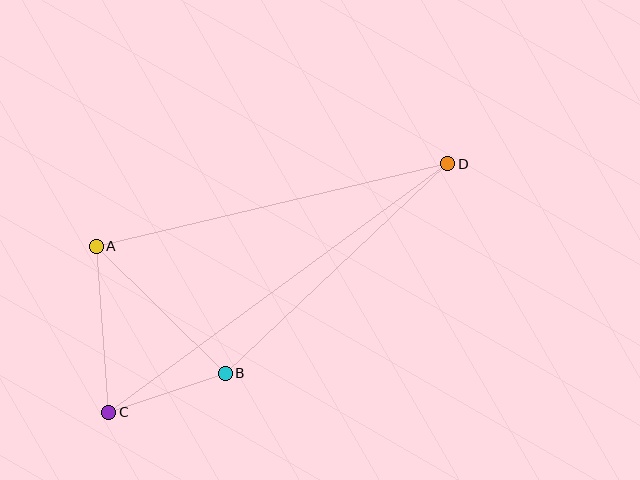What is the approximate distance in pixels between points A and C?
The distance between A and C is approximately 166 pixels.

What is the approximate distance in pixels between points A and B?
The distance between A and B is approximately 181 pixels.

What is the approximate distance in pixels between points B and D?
The distance between B and D is approximately 306 pixels.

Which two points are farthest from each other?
Points C and D are farthest from each other.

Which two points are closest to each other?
Points B and C are closest to each other.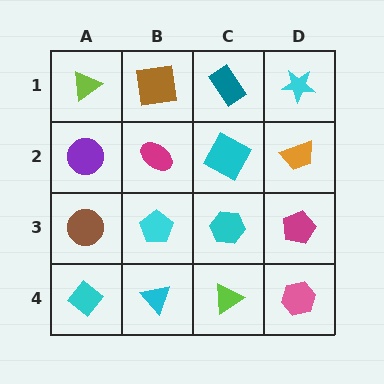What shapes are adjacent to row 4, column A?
A brown circle (row 3, column A), a cyan triangle (row 4, column B).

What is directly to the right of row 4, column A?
A cyan triangle.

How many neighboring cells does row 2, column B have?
4.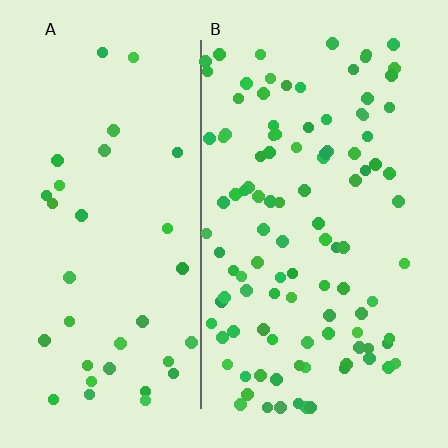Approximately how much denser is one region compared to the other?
Approximately 3.0× — region B over region A.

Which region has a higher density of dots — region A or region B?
B (the right).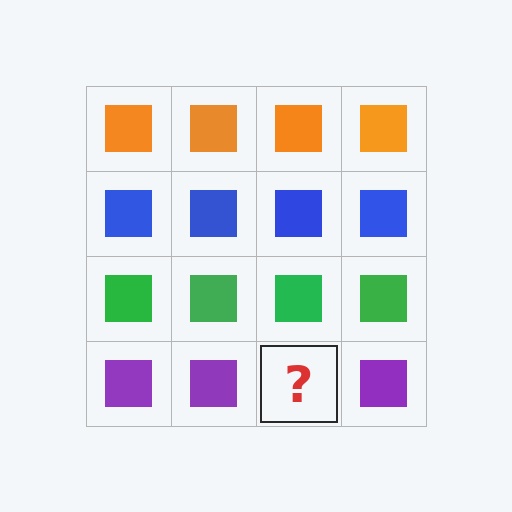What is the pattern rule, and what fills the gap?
The rule is that each row has a consistent color. The gap should be filled with a purple square.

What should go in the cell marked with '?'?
The missing cell should contain a purple square.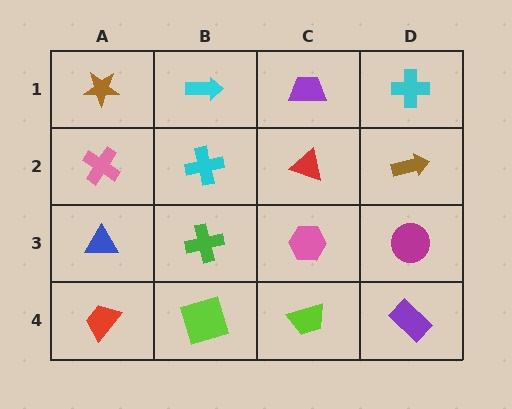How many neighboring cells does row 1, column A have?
2.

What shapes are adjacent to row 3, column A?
A pink cross (row 2, column A), a red trapezoid (row 4, column A), a green cross (row 3, column B).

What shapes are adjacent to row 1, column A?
A pink cross (row 2, column A), a cyan arrow (row 1, column B).